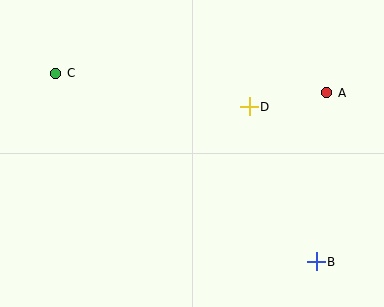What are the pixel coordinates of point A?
Point A is at (327, 93).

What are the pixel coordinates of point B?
Point B is at (316, 262).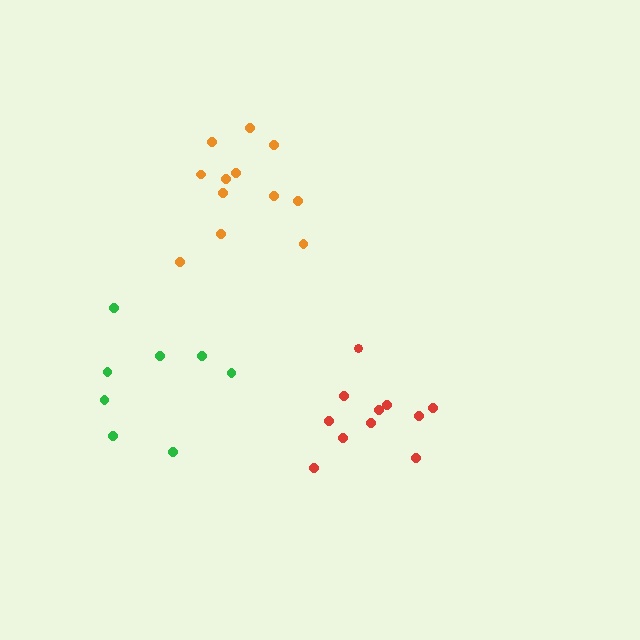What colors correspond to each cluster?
The clusters are colored: orange, red, green.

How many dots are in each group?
Group 1: 12 dots, Group 2: 11 dots, Group 3: 8 dots (31 total).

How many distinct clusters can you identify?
There are 3 distinct clusters.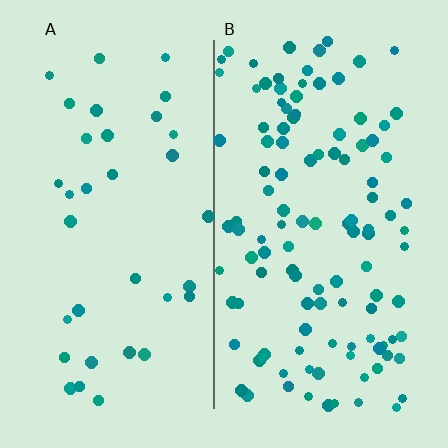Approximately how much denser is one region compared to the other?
Approximately 3.2× — region B over region A.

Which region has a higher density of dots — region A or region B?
B (the right).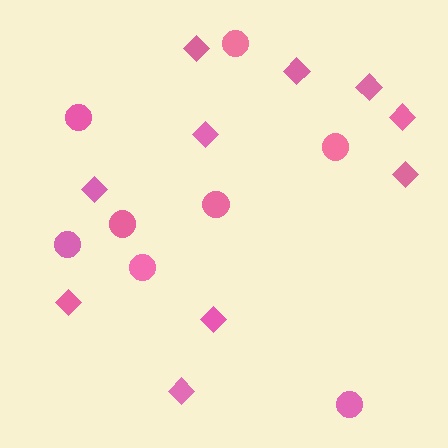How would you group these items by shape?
There are 2 groups: one group of circles (8) and one group of diamonds (10).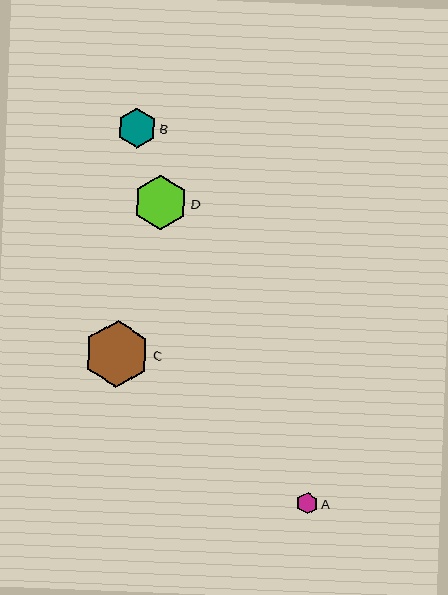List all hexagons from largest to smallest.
From largest to smallest: C, D, B, A.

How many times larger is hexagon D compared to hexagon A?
Hexagon D is approximately 2.5 times the size of hexagon A.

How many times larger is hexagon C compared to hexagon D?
Hexagon C is approximately 1.2 times the size of hexagon D.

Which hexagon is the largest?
Hexagon C is the largest with a size of approximately 66 pixels.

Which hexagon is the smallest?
Hexagon A is the smallest with a size of approximately 21 pixels.